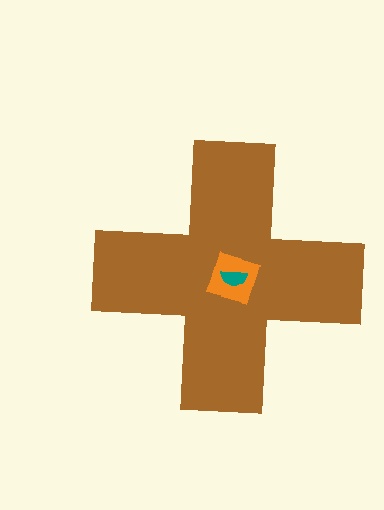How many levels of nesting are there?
3.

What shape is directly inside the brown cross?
The orange diamond.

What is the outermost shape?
The brown cross.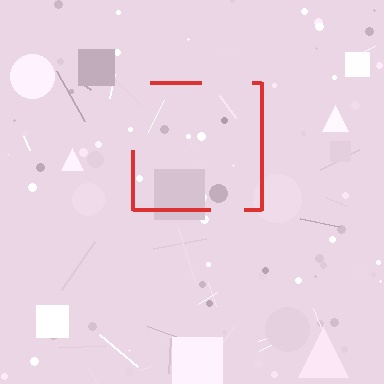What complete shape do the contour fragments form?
The contour fragments form a square.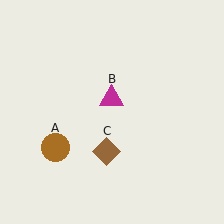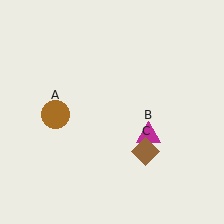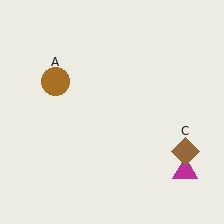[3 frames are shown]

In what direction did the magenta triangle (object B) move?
The magenta triangle (object B) moved down and to the right.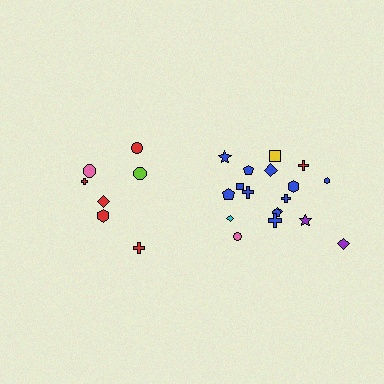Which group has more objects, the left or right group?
The right group.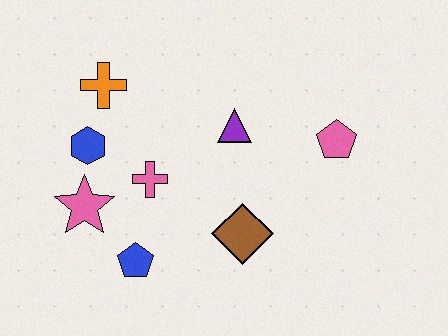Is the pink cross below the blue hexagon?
Yes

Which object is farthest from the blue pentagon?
The pink pentagon is farthest from the blue pentagon.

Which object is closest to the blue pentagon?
The pink star is closest to the blue pentagon.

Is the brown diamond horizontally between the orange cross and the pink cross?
No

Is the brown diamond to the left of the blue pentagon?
No